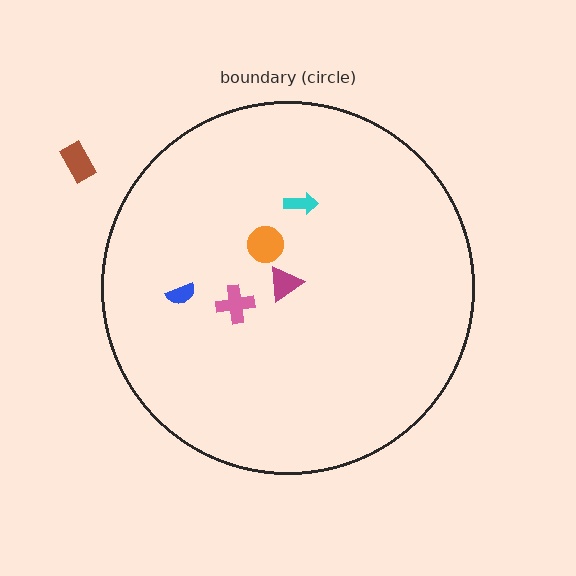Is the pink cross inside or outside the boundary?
Inside.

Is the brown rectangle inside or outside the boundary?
Outside.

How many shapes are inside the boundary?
5 inside, 1 outside.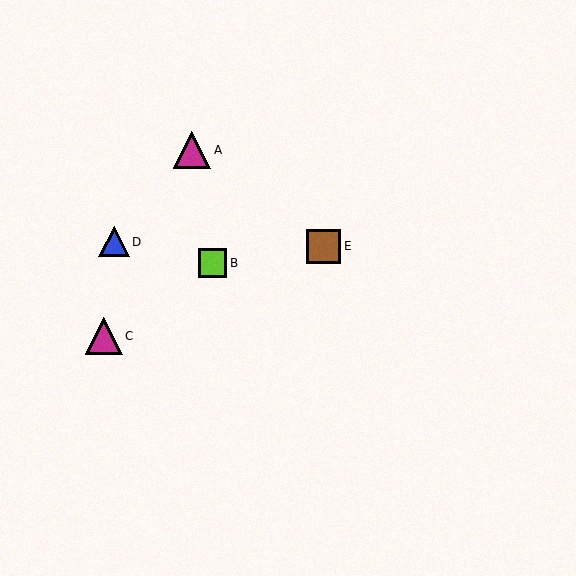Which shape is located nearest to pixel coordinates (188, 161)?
The magenta triangle (labeled A) at (192, 150) is nearest to that location.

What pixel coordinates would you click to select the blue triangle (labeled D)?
Click at (114, 242) to select the blue triangle D.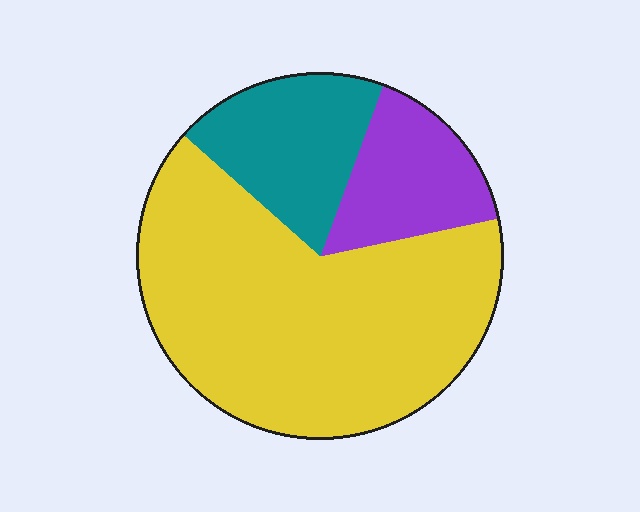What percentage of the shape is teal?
Teal takes up about one fifth (1/5) of the shape.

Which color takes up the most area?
Yellow, at roughly 65%.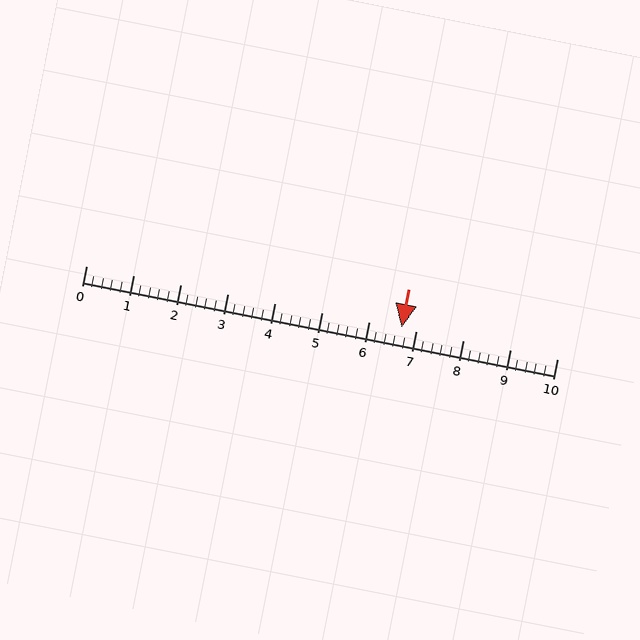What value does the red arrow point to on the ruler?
The red arrow points to approximately 6.7.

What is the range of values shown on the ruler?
The ruler shows values from 0 to 10.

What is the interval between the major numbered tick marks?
The major tick marks are spaced 1 units apart.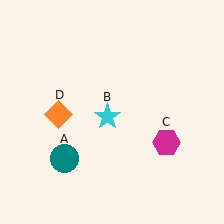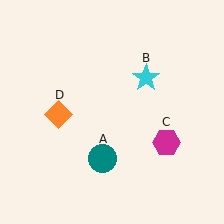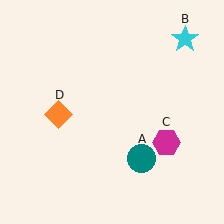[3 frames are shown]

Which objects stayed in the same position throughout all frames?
Magenta hexagon (object C) and orange diamond (object D) remained stationary.